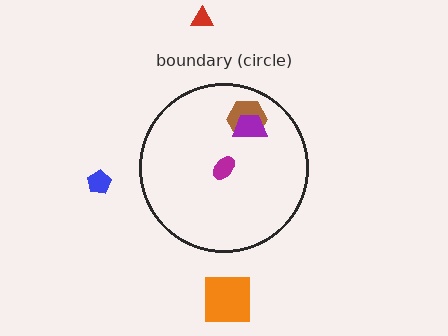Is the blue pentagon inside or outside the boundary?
Outside.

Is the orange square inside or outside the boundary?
Outside.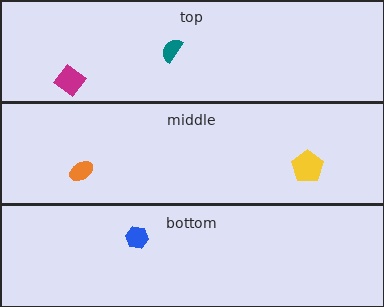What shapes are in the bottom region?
The blue hexagon.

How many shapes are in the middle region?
2.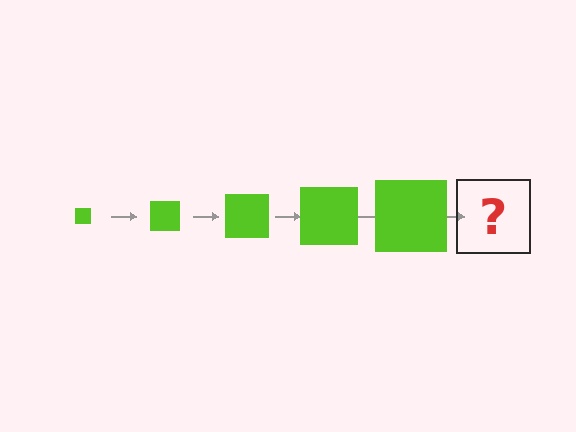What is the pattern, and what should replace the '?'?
The pattern is that the square gets progressively larger each step. The '?' should be a lime square, larger than the previous one.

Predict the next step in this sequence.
The next step is a lime square, larger than the previous one.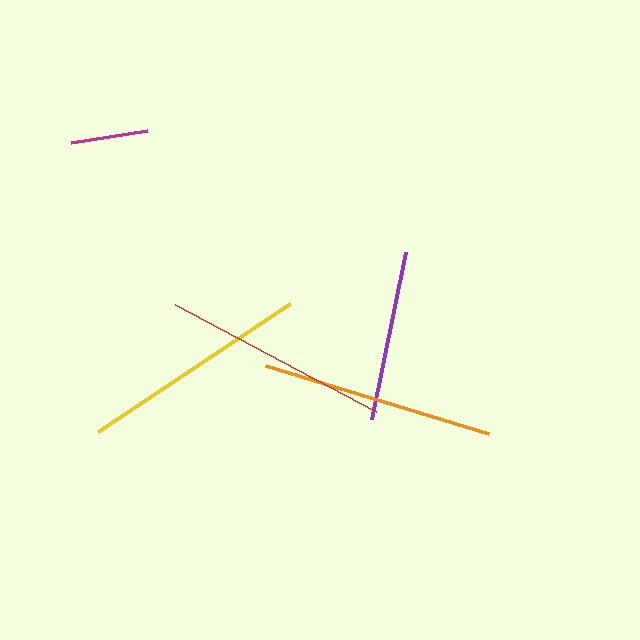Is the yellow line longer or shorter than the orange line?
The orange line is longer than the yellow line.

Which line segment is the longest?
The orange line is the longest at approximately 232 pixels.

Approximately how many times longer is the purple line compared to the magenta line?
The purple line is approximately 2.2 times the length of the magenta line.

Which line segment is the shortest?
The magenta line is the shortest at approximately 77 pixels.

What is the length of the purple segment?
The purple segment is approximately 170 pixels long.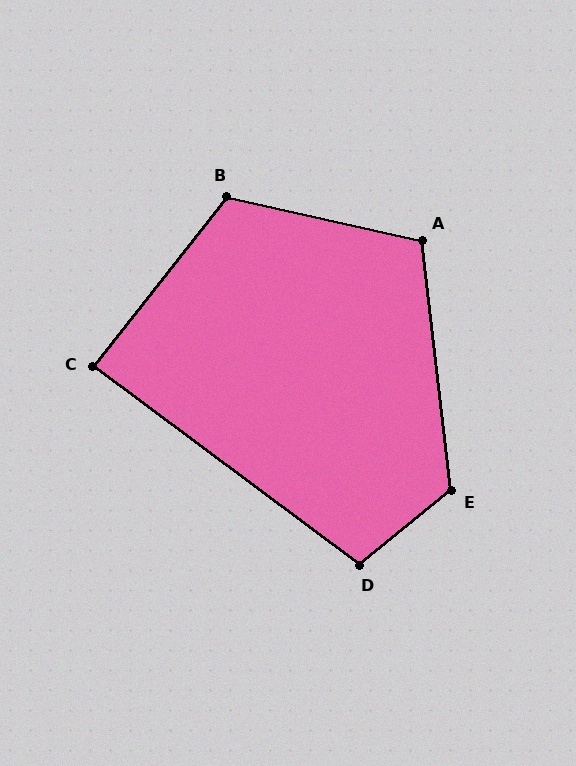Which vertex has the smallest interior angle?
C, at approximately 88 degrees.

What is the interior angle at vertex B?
Approximately 116 degrees (obtuse).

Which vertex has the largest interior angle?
E, at approximately 122 degrees.